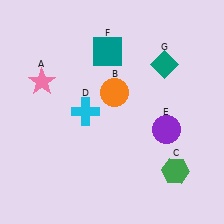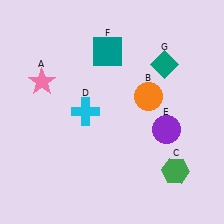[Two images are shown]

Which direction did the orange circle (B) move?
The orange circle (B) moved right.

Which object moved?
The orange circle (B) moved right.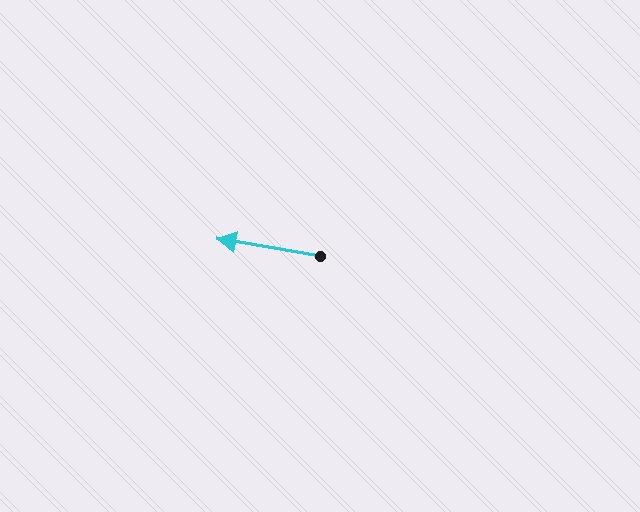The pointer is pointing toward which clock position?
Roughly 9 o'clock.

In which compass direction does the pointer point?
West.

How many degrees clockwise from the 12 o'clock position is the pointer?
Approximately 280 degrees.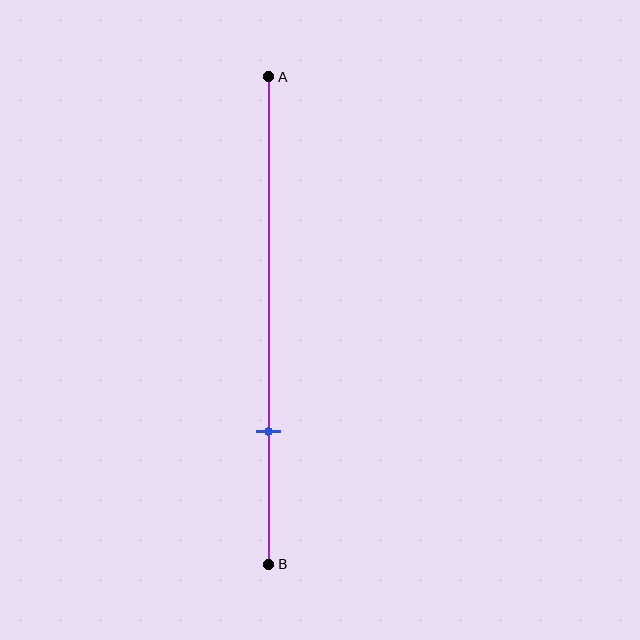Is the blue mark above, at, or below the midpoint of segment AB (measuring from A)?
The blue mark is below the midpoint of segment AB.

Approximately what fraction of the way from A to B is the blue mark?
The blue mark is approximately 75% of the way from A to B.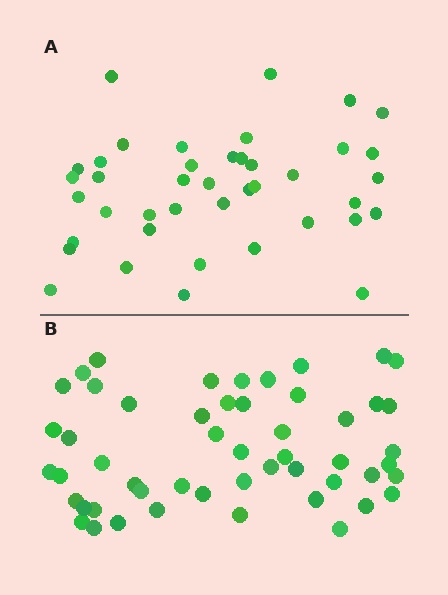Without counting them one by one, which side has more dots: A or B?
Region B (the bottom region) has more dots.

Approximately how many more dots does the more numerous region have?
Region B has roughly 12 or so more dots than region A.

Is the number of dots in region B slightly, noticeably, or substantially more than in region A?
Region B has noticeably more, but not dramatically so. The ratio is roughly 1.3 to 1.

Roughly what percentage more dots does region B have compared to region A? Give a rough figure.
About 25% more.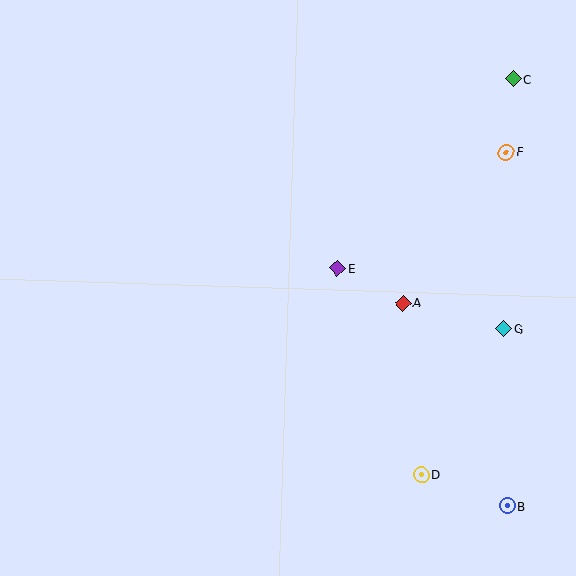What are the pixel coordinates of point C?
Point C is at (513, 79).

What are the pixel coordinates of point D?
Point D is at (421, 475).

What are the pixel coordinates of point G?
Point G is at (504, 329).